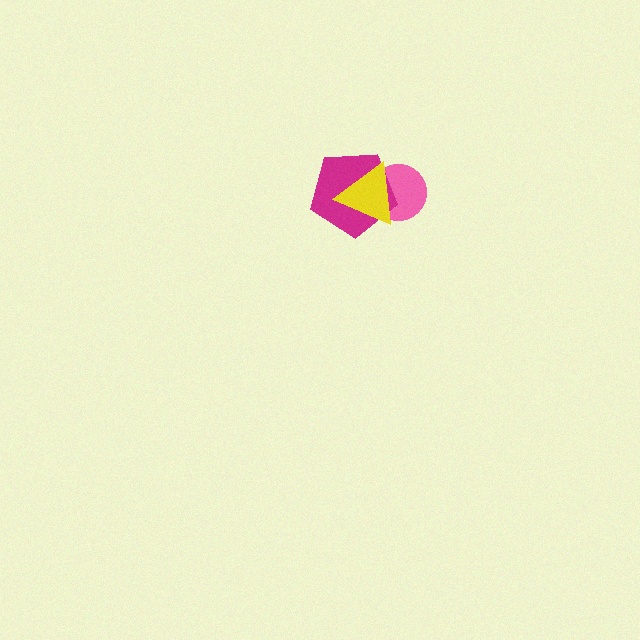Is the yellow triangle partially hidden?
No, no other shape covers it.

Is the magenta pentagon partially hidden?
Yes, it is partially covered by another shape.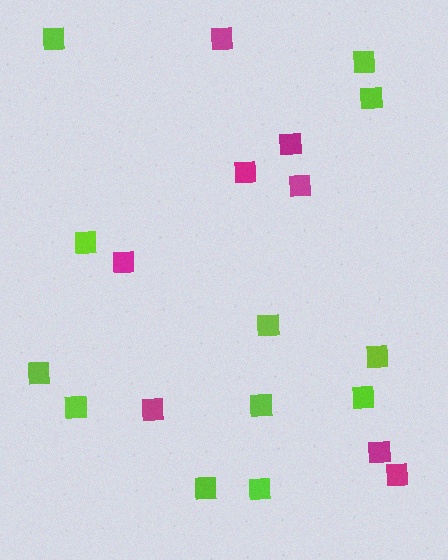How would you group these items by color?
There are 2 groups: one group of lime squares (12) and one group of magenta squares (8).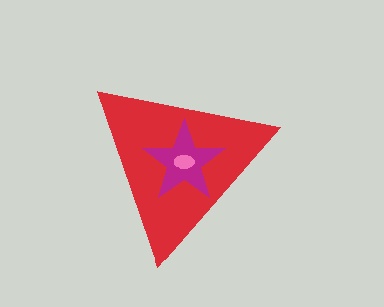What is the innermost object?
The pink ellipse.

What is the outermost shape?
The red triangle.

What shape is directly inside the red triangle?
The magenta star.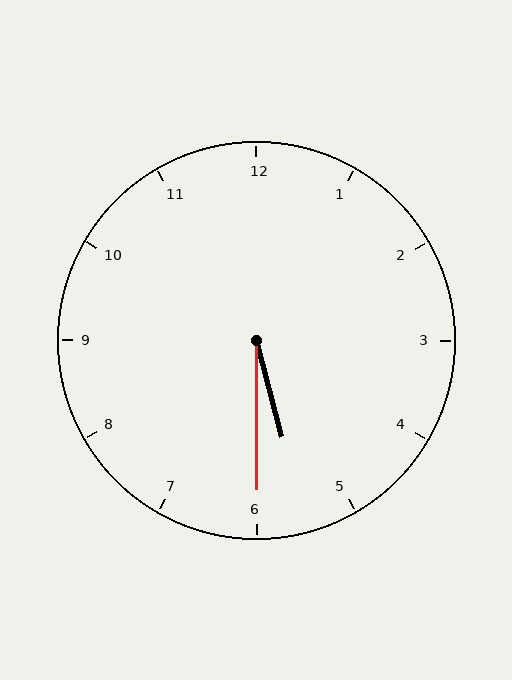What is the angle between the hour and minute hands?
Approximately 15 degrees.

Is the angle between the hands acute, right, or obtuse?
It is acute.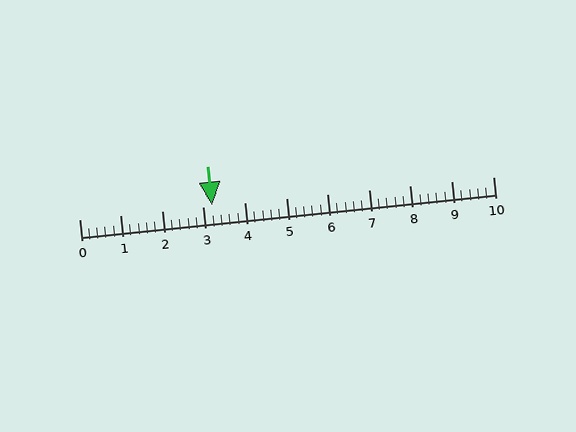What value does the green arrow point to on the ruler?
The green arrow points to approximately 3.2.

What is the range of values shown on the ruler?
The ruler shows values from 0 to 10.